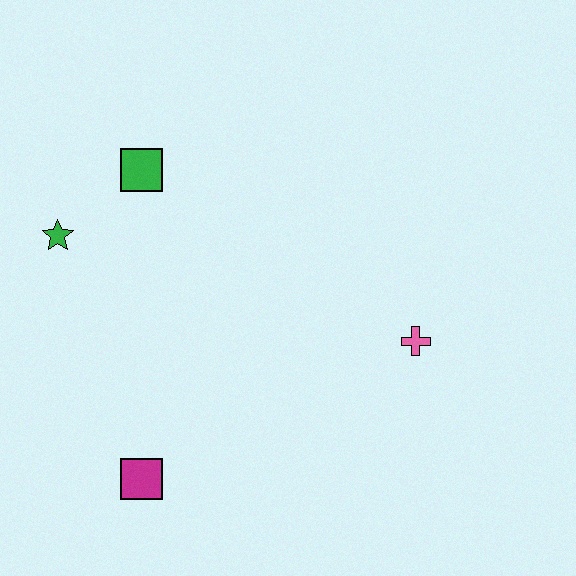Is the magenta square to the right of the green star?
Yes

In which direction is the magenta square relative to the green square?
The magenta square is below the green square.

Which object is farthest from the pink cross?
The green star is farthest from the pink cross.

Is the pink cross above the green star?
No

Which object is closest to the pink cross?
The magenta square is closest to the pink cross.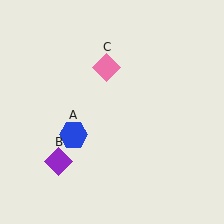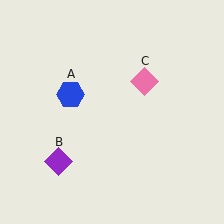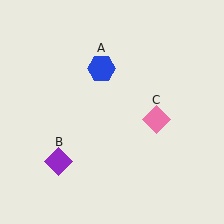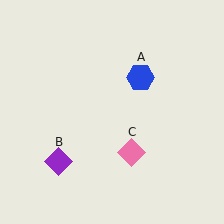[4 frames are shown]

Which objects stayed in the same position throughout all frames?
Purple diamond (object B) remained stationary.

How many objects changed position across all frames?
2 objects changed position: blue hexagon (object A), pink diamond (object C).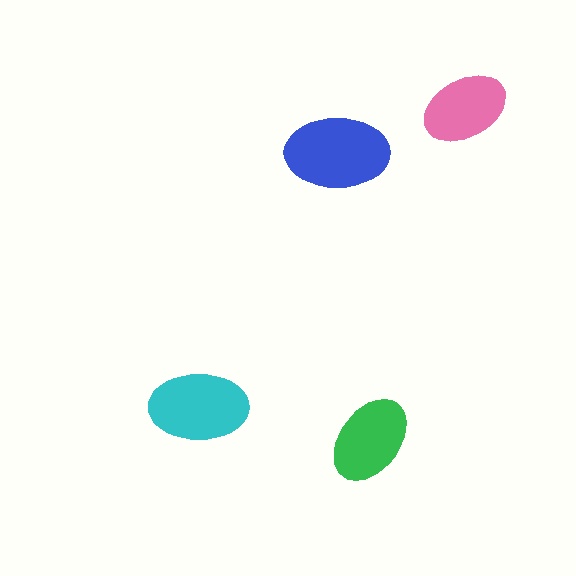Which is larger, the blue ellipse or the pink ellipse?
The blue one.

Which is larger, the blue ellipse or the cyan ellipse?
The blue one.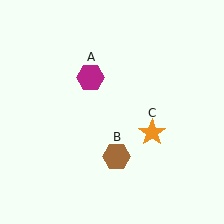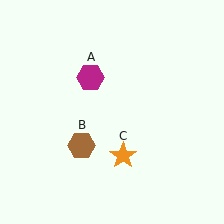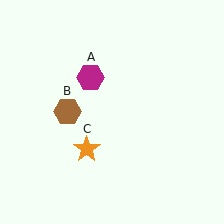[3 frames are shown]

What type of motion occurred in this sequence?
The brown hexagon (object B), orange star (object C) rotated clockwise around the center of the scene.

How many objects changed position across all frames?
2 objects changed position: brown hexagon (object B), orange star (object C).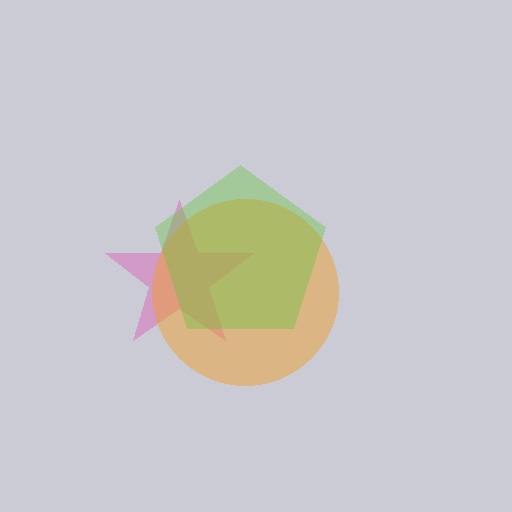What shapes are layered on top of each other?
The layered shapes are: a pink star, an orange circle, a lime pentagon.